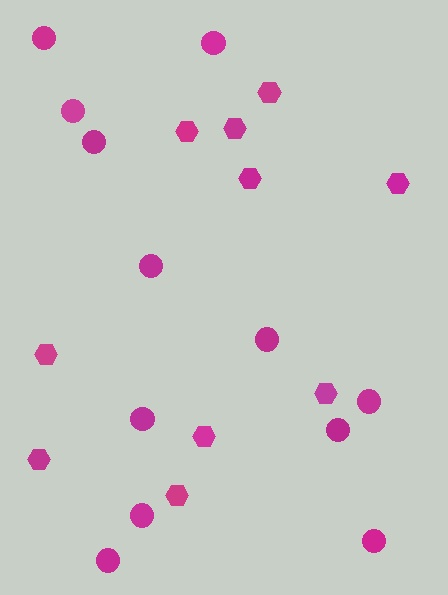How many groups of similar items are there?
There are 2 groups: one group of hexagons (10) and one group of circles (12).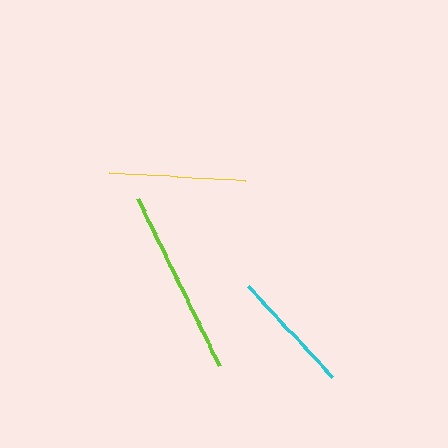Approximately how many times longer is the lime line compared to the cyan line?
The lime line is approximately 1.5 times the length of the cyan line.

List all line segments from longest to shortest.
From longest to shortest: lime, yellow, cyan.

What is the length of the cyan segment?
The cyan segment is approximately 124 pixels long.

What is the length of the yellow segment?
The yellow segment is approximately 136 pixels long.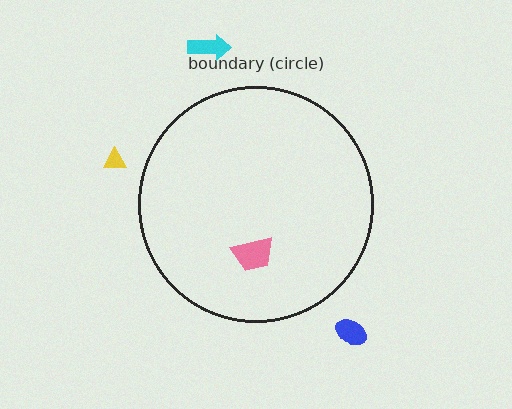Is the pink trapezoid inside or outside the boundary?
Inside.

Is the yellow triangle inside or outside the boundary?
Outside.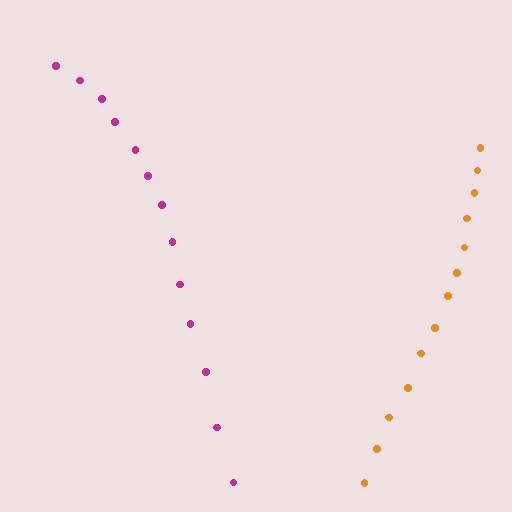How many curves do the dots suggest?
There are 2 distinct paths.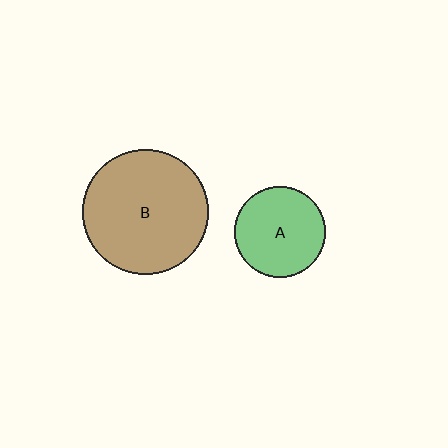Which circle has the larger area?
Circle B (brown).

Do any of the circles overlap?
No, none of the circles overlap.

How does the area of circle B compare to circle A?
Approximately 1.9 times.